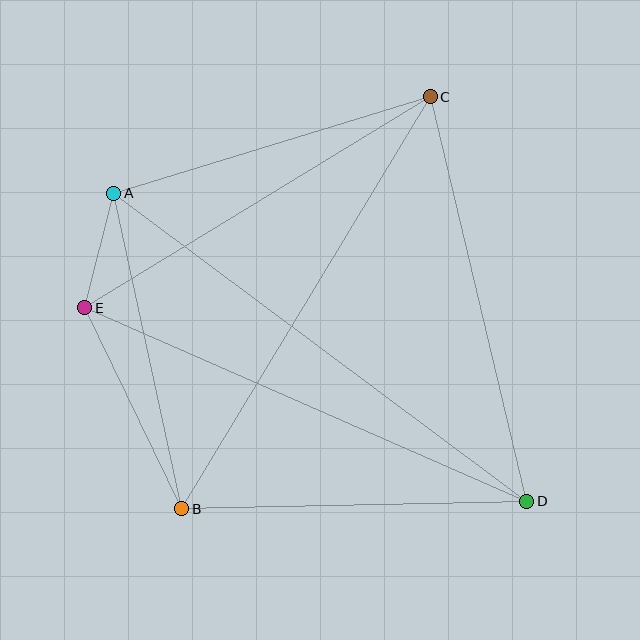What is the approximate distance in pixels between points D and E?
The distance between D and E is approximately 482 pixels.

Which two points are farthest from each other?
Points A and D are farthest from each other.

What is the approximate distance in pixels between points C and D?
The distance between C and D is approximately 416 pixels.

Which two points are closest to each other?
Points A and E are closest to each other.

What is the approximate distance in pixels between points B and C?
The distance between B and C is approximately 481 pixels.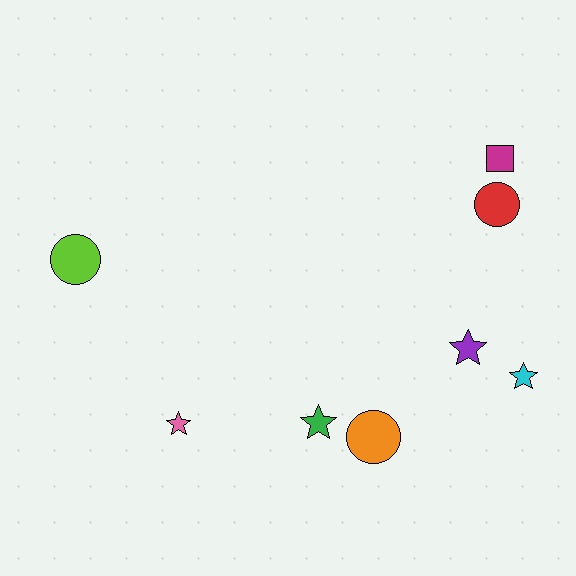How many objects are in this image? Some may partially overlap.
There are 8 objects.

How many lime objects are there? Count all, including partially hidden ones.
There is 1 lime object.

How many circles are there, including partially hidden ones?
There are 3 circles.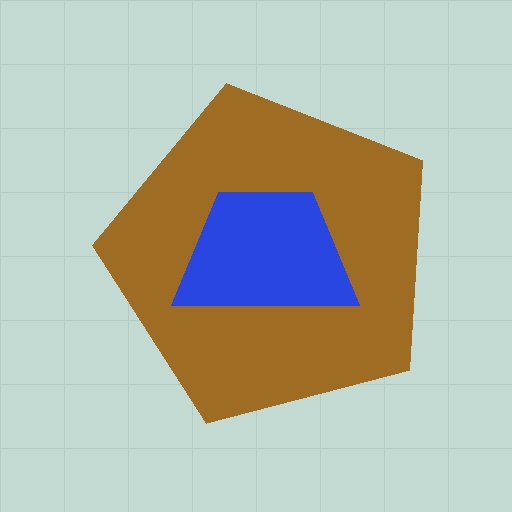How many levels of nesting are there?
2.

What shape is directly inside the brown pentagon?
The blue trapezoid.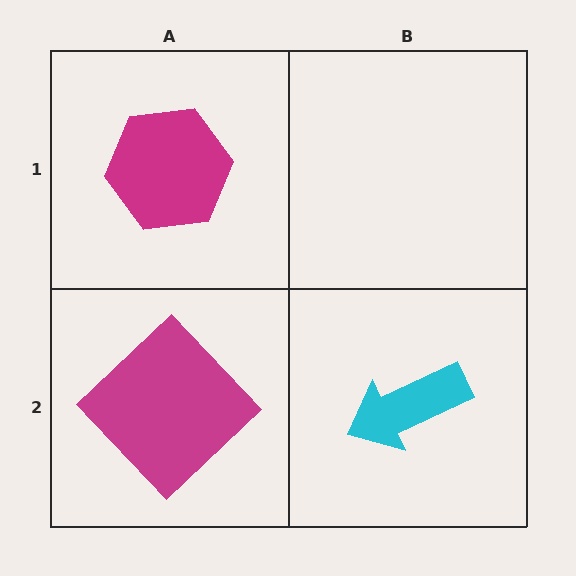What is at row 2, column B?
A cyan arrow.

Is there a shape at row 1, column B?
No, that cell is empty.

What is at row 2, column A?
A magenta diamond.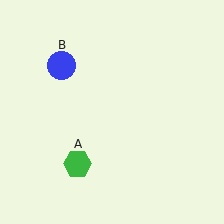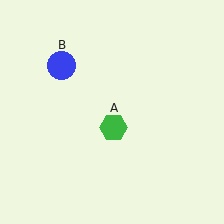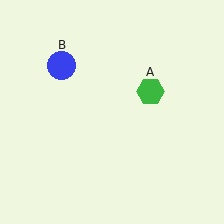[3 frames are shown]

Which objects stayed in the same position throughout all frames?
Blue circle (object B) remained stationary.